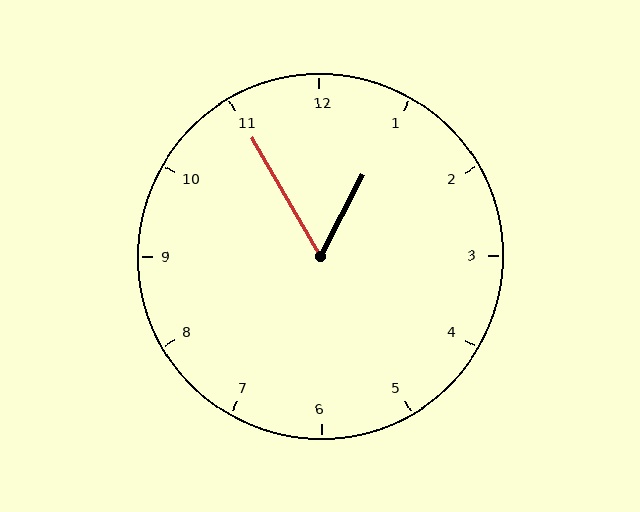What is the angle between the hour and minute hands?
Approximately 58 degrees.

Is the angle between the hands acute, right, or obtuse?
It is acute.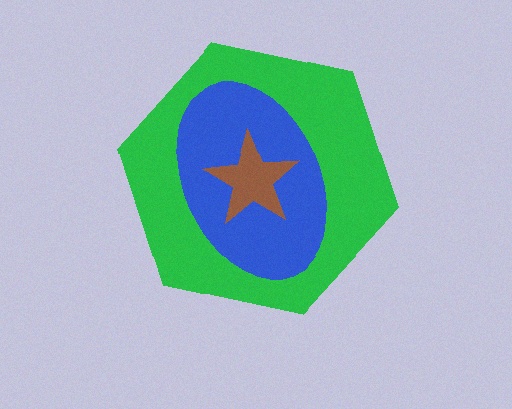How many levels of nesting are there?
3.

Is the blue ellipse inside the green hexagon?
Yes.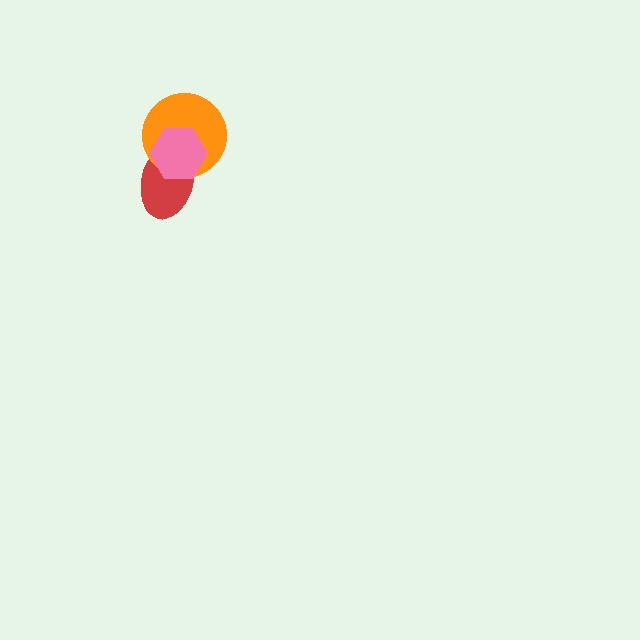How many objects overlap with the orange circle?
2 objects overlap with the orange circle.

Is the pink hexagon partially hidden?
No, no other shape covers it.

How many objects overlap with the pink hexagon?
2 objects overlap with the pink hexagon.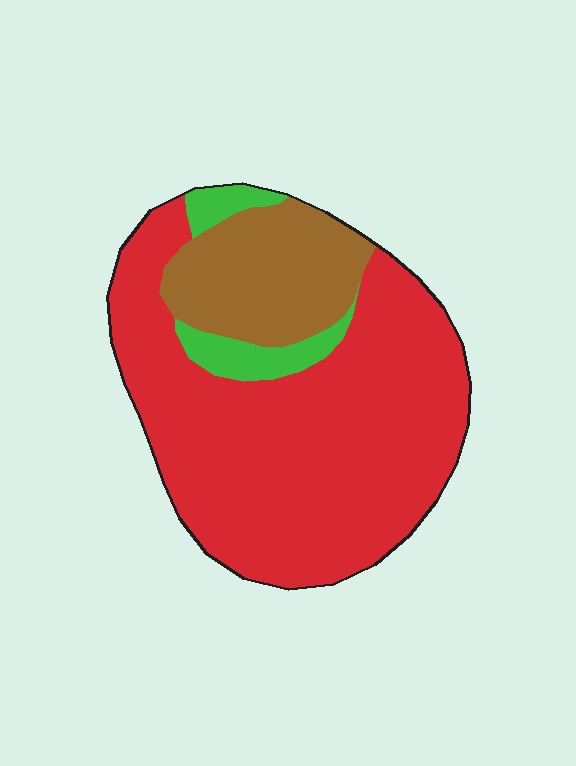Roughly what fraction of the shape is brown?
Brown takes up about one fifth (1/5) of the shape.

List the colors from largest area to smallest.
From largest to smallest: red, brown, green.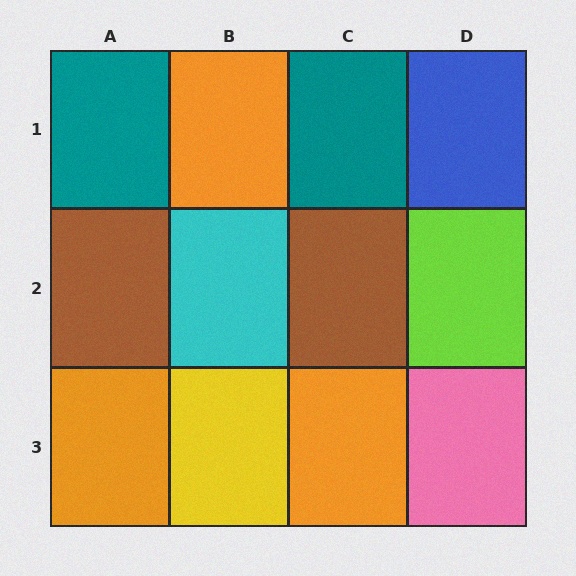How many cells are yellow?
1 cell is yellow.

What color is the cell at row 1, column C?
Teal.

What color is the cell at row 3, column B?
Yellow.